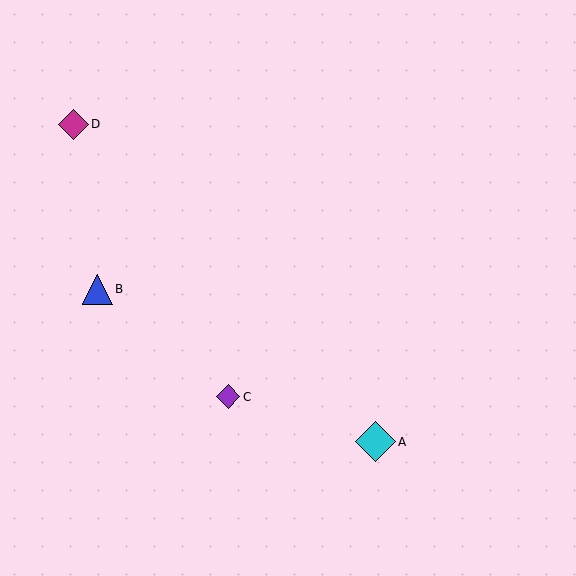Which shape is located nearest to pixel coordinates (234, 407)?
The purple diamond (labeled C) at (228, 397) is nearest to that location.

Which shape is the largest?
The cyan diamond (labeled A) is the largest.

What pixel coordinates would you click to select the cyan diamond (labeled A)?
Click at (376, 442) to select the cyan diamond A.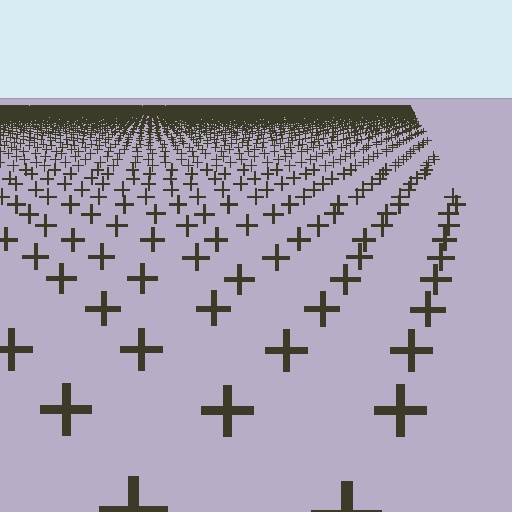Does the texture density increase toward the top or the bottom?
Density increases toward the top.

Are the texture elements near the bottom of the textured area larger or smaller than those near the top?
Larger. Near the bottom, elements are closer to the viewer and appear at a bigger on-screen size.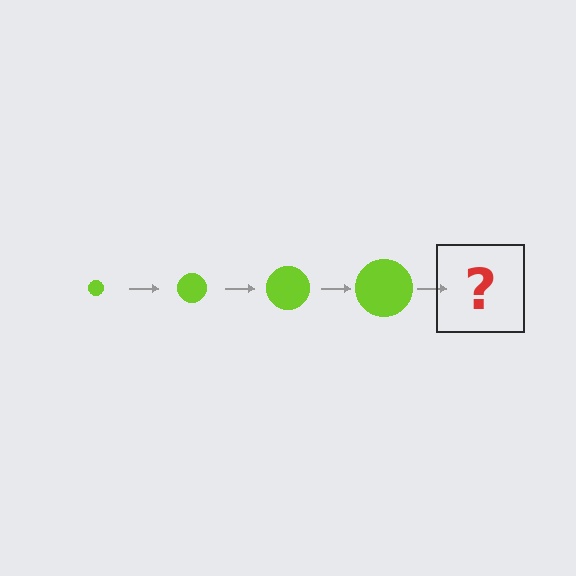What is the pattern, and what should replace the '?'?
The pattern is that the circle gets progressively larger each step. The '?' should be a lime circle, larger than the previous one.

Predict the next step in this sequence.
The next step is a lime circle, larger than the previous one.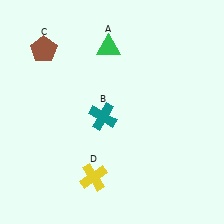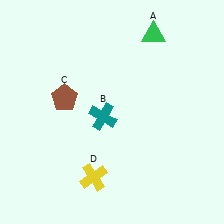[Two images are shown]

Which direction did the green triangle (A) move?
The green triangle (A) moved right.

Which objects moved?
The objects that moved are: the green triangle (A), the brown pentagon (C).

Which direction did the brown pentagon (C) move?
The brown pentagon (C) moved down.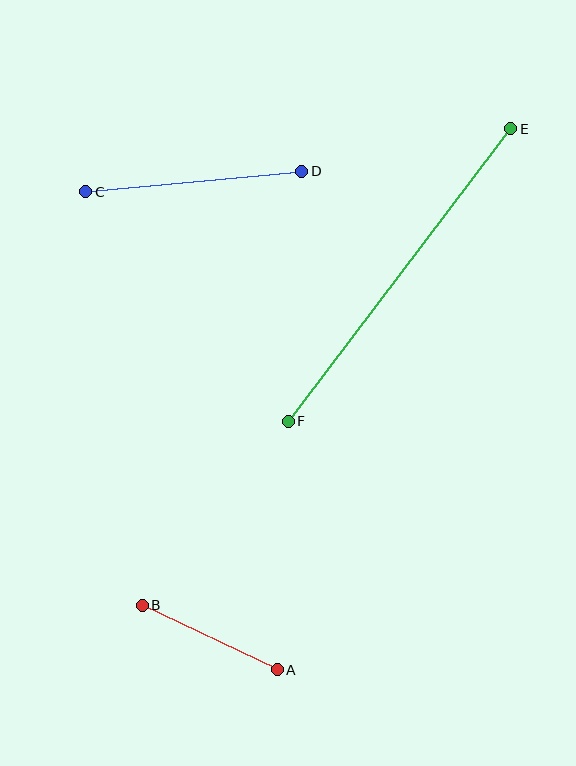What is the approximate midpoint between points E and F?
The midpoint is at approximately (399, 275) pixels.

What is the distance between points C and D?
The distance is approximately 217 pixels.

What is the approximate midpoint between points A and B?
The midpoint is at approximately (210, 637) pixels.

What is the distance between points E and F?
The distance is approximately 368 pixels.